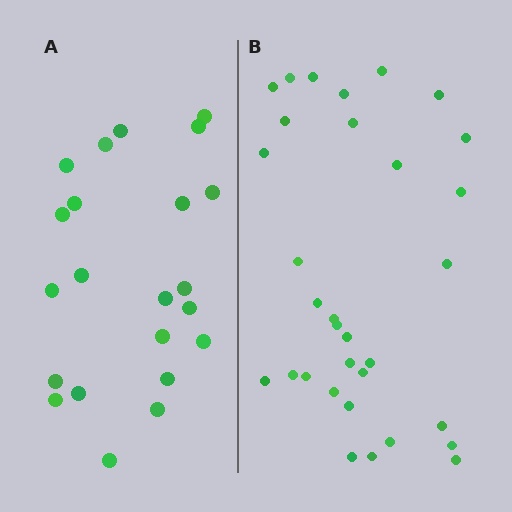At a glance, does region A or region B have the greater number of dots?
Region B (the right region) has more dots.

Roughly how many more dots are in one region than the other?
Region B has roughly 10 or so more dots than region A.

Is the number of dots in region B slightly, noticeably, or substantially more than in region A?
Region B has substantially more. The ratio is roughly 1.5 to 1.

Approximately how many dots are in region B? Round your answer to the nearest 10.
About 30 dots. (The exact count is 32, which rounds to 30.)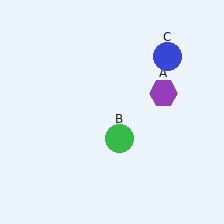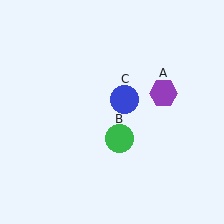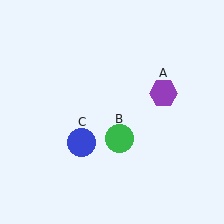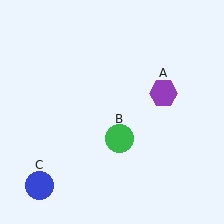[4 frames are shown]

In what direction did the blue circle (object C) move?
The blue circle (object C) moved down and to the left.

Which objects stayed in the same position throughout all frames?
Purple hexagon (object A) and green circle (object B) remained stationary.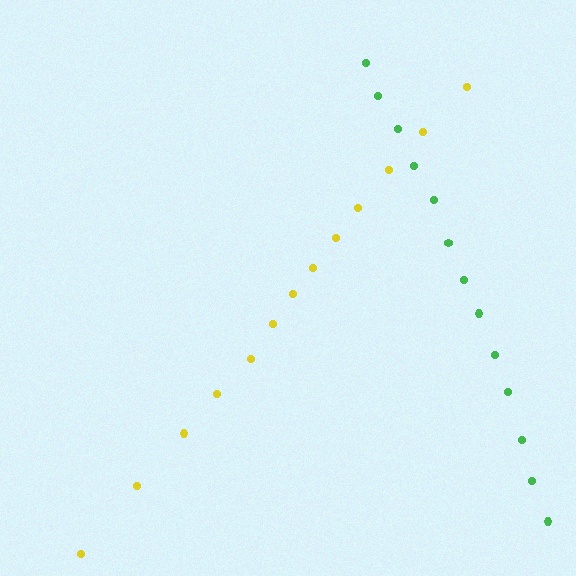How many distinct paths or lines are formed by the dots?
There are 2 distinct paths.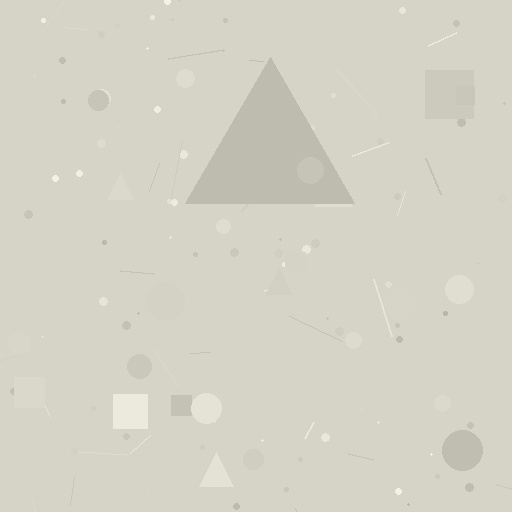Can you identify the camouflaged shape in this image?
The camouflaged shape is a triangle.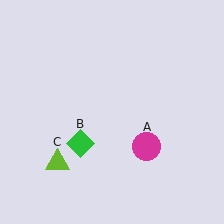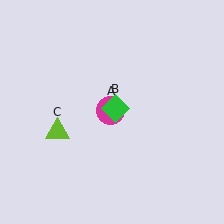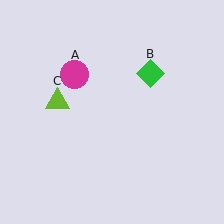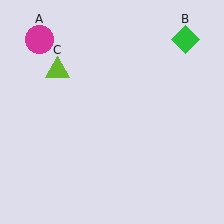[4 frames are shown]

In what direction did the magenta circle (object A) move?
The magenta circle (object A) moved up and to the left.